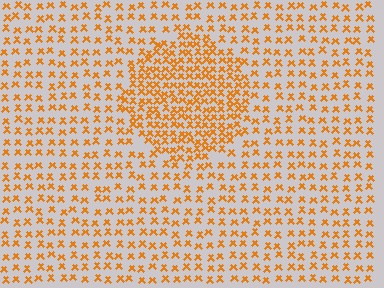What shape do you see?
I see a circle.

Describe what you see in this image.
The image contains small orange elements arranged at two different densities. A circle-shaped region is visible where the elements are more densely packed than the surrounding area.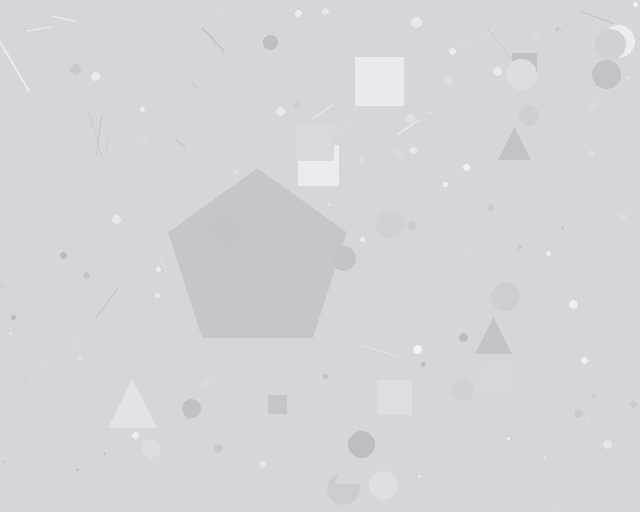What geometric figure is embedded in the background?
A pentagon is embedded in the background.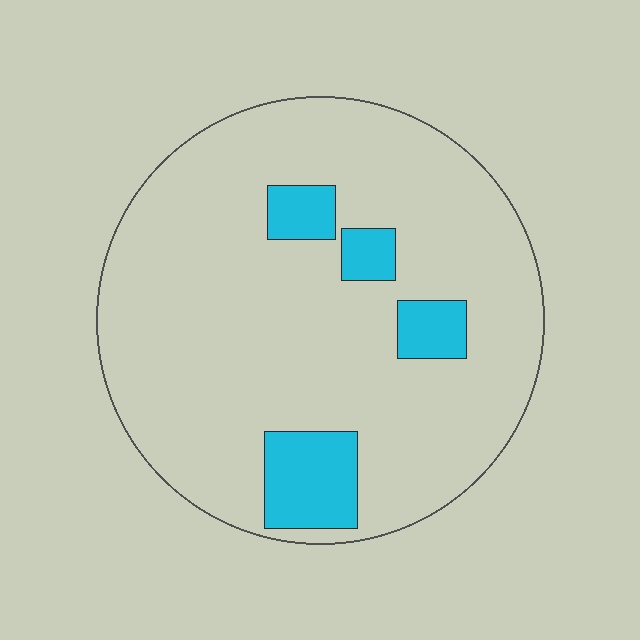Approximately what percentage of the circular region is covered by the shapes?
Approximately 15%.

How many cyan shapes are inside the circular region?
4.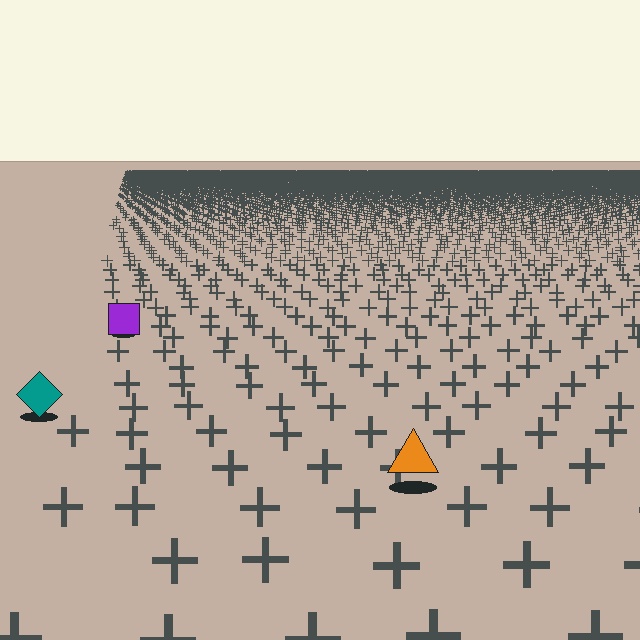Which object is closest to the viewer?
The orange triangle is closest. The texture marks near it are larger and more spread out.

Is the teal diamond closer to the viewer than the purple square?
Yes. The teal diamond is closer — you can tell from the texture gradient: the ground texture is coarser near it.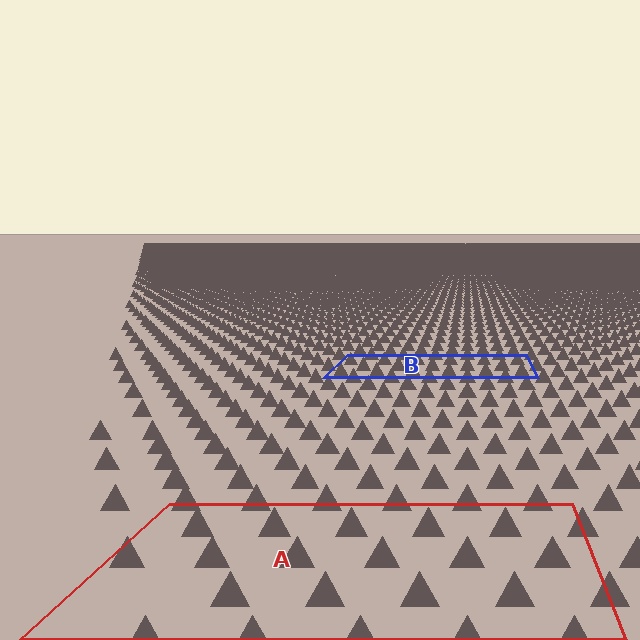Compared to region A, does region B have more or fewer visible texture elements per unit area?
Region B has more texture elements per unit area — they are packed more densely because it is farther away.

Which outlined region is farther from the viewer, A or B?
Region B is farther from the viewer — the texture elements inside it appear smaller and more densely packed.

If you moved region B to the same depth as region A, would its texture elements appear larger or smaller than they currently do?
They would appear larger. At a closer depth, the same texture elements are projected at a bigger on-screen size.